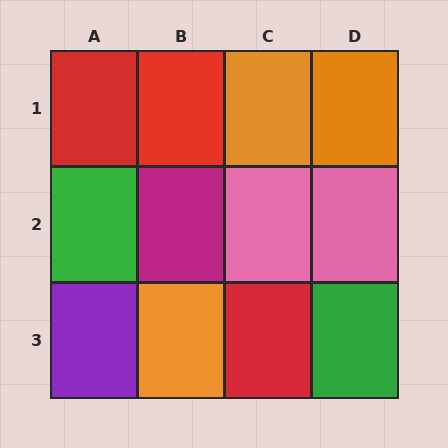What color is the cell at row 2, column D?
Pink.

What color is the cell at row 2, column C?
Pink.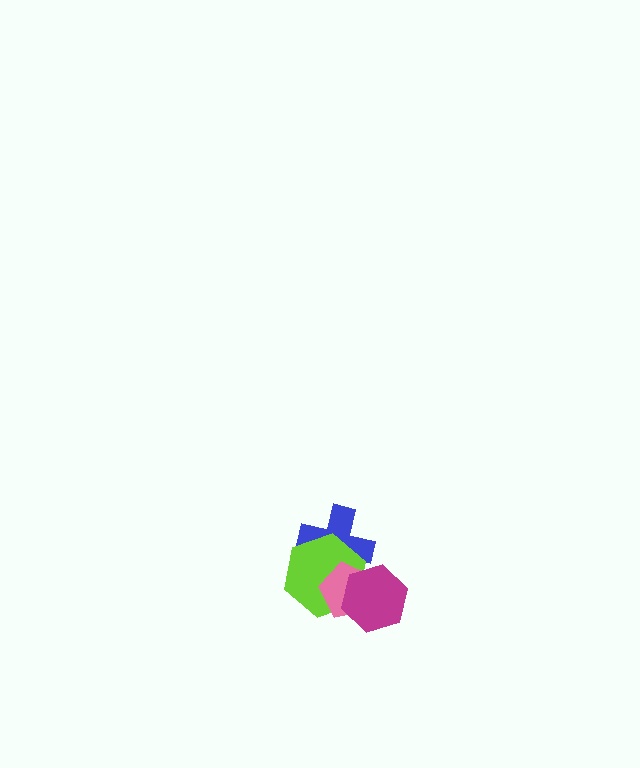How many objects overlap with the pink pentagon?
3 objects overlap with the pink pentagon.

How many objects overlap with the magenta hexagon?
2 objects overlap with the magenta hexagon.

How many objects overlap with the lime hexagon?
3 objects overlap with the lime hexagon.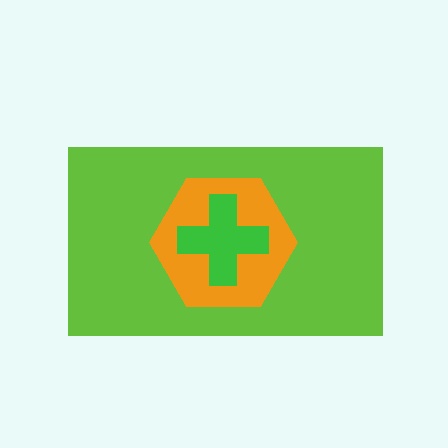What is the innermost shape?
The green cross.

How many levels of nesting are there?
3.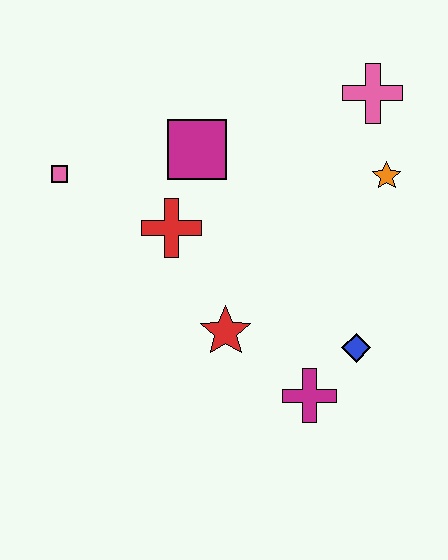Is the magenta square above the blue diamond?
Yes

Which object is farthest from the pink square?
The blue diamond is farthest from the pink square.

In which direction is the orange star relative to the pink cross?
The orange star is below the pink cross.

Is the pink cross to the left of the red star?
No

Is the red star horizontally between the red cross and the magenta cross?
Yes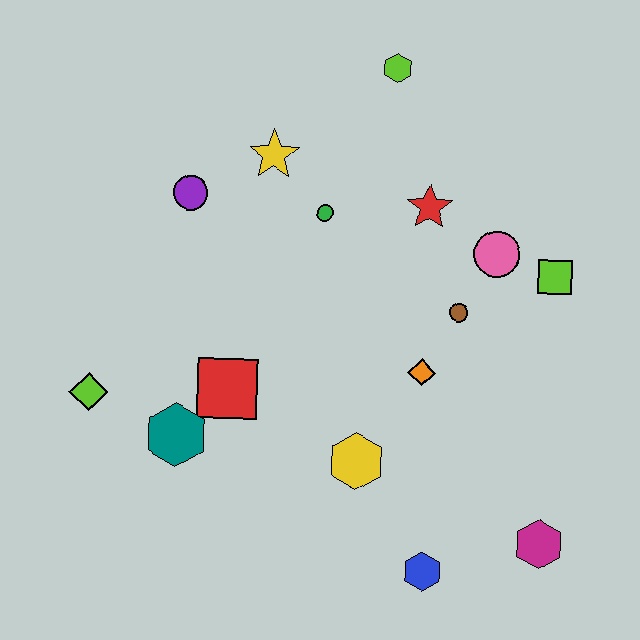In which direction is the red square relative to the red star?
The red square is to the left of the red star.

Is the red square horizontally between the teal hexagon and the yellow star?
Yes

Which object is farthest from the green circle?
The magenta hexagon is farthest from the green circle.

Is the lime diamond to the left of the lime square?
Yes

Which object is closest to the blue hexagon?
The magenta hexagon is closest to the blue hexagon.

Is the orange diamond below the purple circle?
Yes